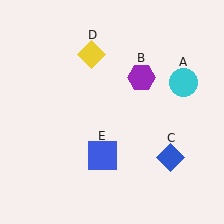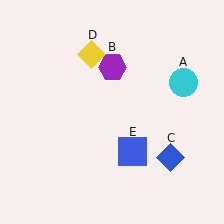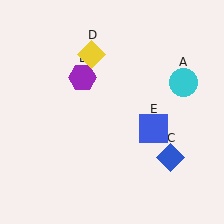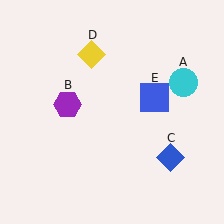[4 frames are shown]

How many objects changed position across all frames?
2 objects changed position: purple hexagon (object B), blue square (object E).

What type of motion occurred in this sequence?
The purple hexagon (object B), blue square (object E) rotated counterclockwise around the center of the scene.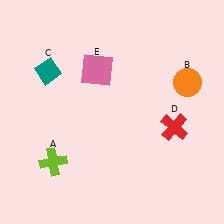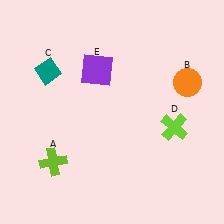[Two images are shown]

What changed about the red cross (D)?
In Image 1, D is red. In Image 2, it changed to lime.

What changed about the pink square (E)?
In Image 1, E is pink. In Image 2, it changed to purple.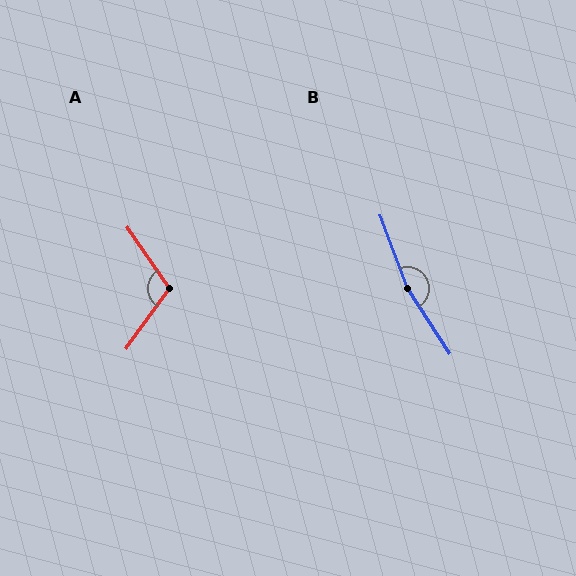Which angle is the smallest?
A, at approximately 110 degrees.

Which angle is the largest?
B, at approximately 167 degrees.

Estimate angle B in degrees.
Approximately 167 degrees.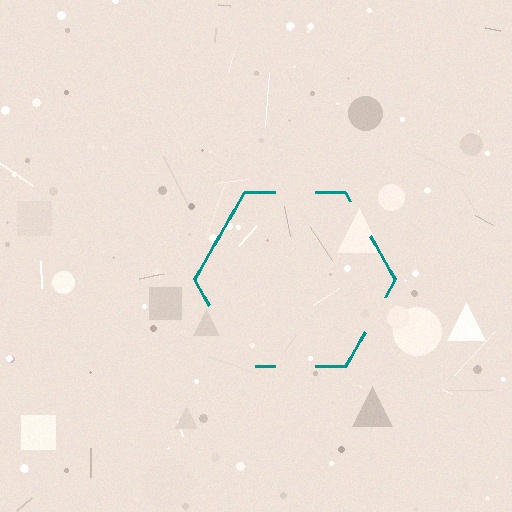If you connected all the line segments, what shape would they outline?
They would outline a hexagon.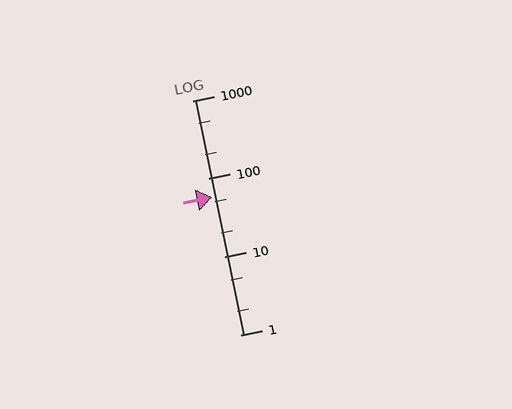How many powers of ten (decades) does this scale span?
The scale spans 3 decades, from 1 to 1000.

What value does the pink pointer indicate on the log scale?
The pointer indicates approximately 58.